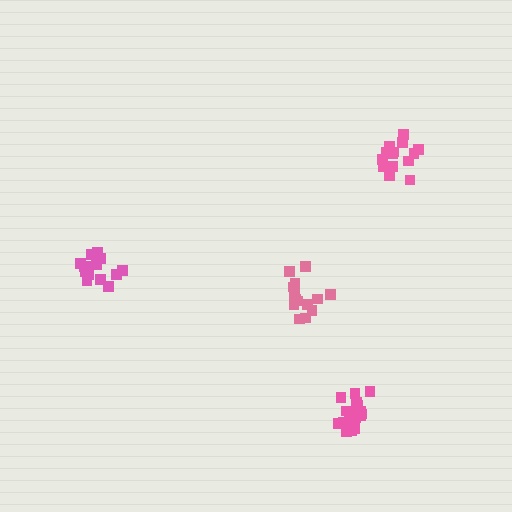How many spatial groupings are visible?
There are 4 spatial groupings.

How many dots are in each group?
Group 1: 15 dots, Group 2: 14 dots, Group 3: 20 dots, Group 4: 15 dots (64 total).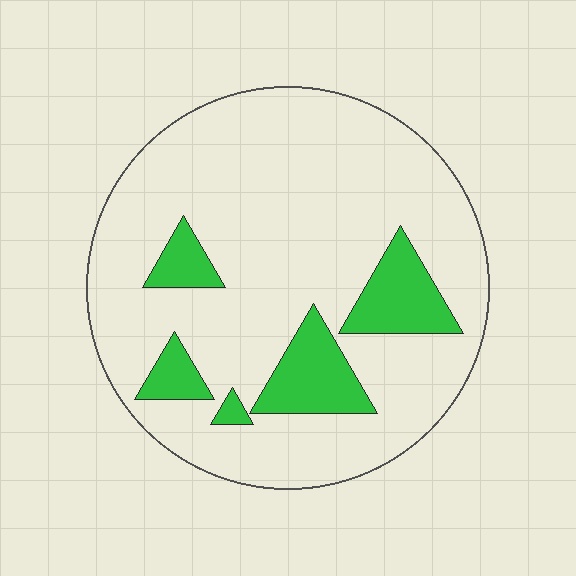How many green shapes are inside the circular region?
5.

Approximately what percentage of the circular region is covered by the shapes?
Approximately 15%.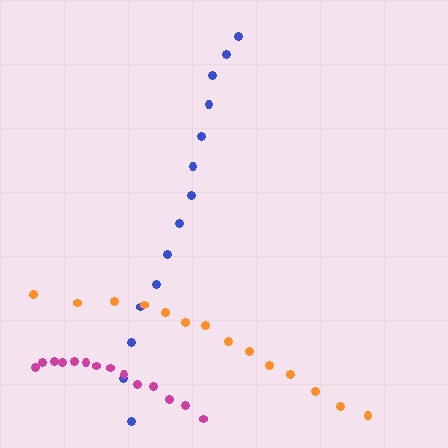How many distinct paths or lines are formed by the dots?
There are 3 distinct paths.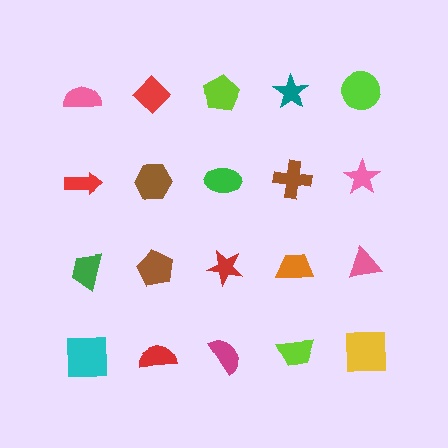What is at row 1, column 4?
A teal star.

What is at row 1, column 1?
A pink semicircle.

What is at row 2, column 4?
A brown cross.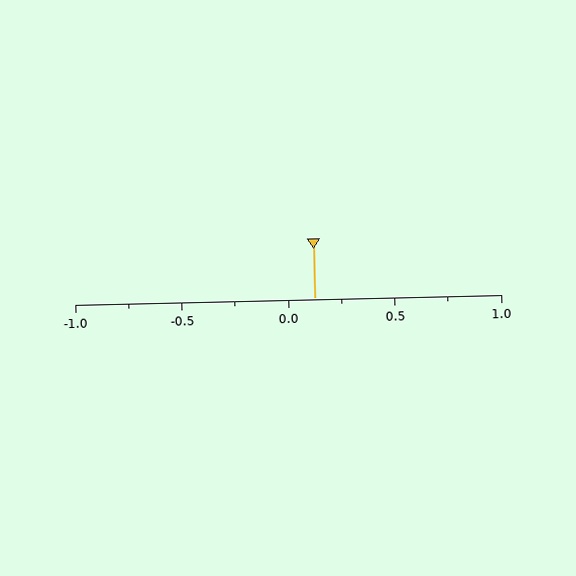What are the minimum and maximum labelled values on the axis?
The axis runs from -1.0 to 1.0.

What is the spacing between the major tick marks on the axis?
The major ticks are spaced 0.5 apart.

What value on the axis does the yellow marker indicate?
The marker indicates approximately 0.12.